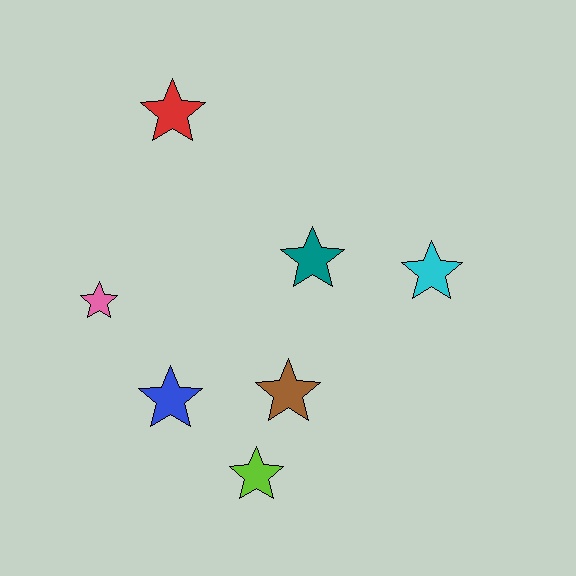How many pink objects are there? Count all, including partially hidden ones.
There is 1 pink object.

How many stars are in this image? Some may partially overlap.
There are 7 stars.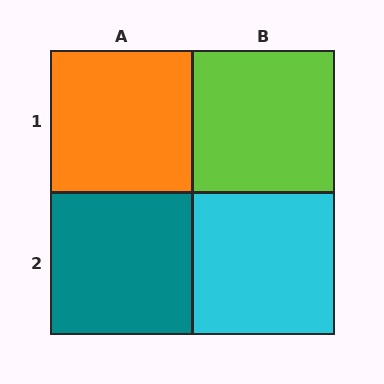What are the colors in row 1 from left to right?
Orange, lime.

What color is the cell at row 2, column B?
Cyan.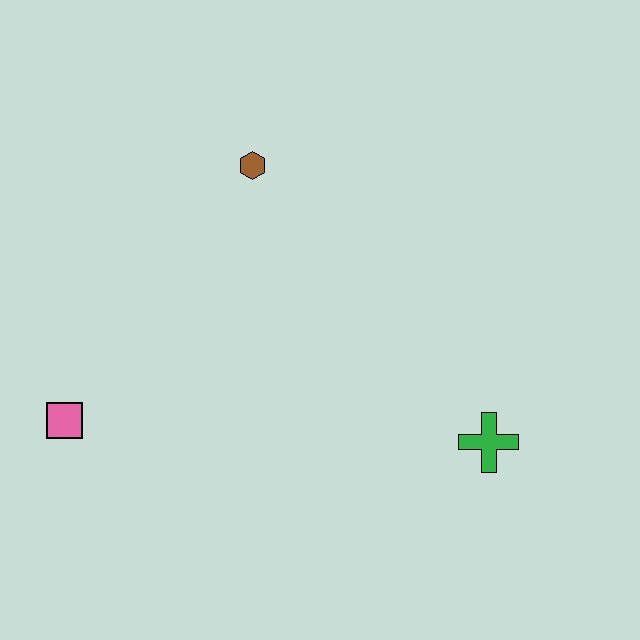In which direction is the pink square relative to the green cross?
The pink square is to the left of the green cross.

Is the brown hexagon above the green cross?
Yes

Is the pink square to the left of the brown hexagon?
Yes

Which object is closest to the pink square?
The brown hexagon is closest to the pink square.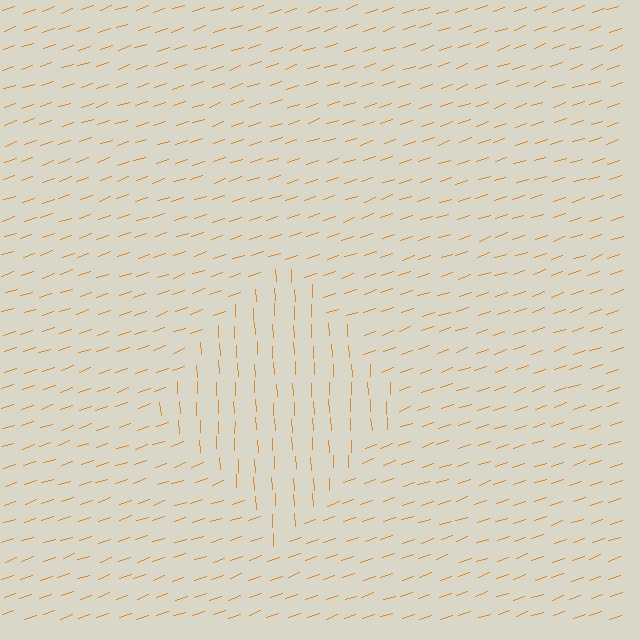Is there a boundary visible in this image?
Yes, there is a texture boundary formed by a change in line orientation.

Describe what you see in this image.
The image is filled with small orange line segments. A diamond region in the image has lines oriented differently from the surrounding lines, creating a visible texture boundary.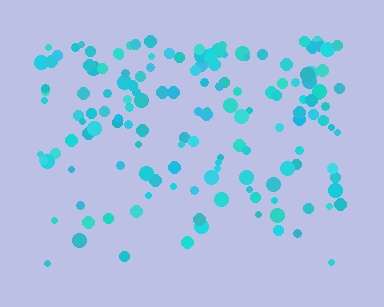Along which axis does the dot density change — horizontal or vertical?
Vertical.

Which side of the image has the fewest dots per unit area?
The bottom.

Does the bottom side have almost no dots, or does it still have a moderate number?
Still a moderate number, just noticeably fewer than the top.